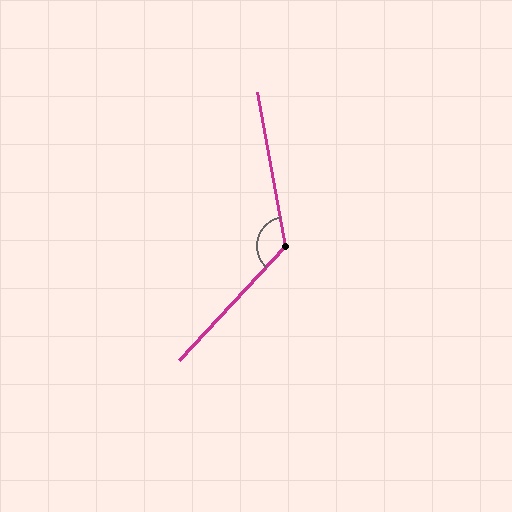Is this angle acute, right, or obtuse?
It is obtuse.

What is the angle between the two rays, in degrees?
Approximately 127 degrees.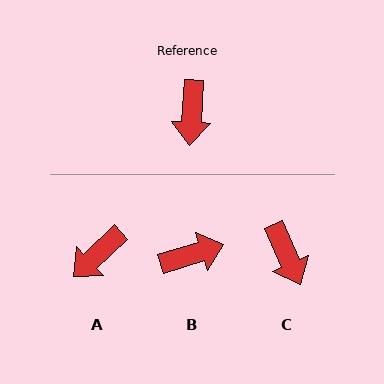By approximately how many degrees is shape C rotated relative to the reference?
Approximately 28 degrees counter-clockwise.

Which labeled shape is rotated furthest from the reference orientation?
B, about 111 degrees away.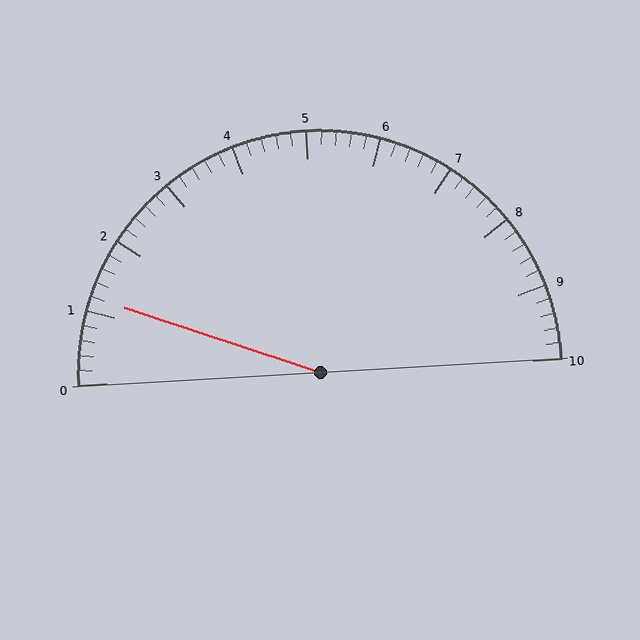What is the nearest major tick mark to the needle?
The nearest major tick mark is 1.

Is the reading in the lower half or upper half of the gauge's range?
The reading is in the lower half of the range (0 to 10).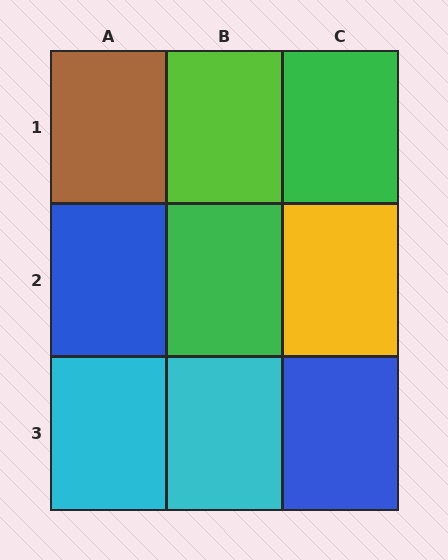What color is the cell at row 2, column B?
Green.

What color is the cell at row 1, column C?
Green.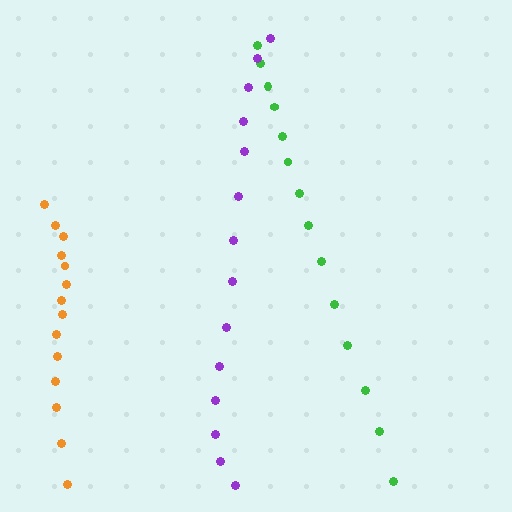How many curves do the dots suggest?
There are 3 distinct paths.